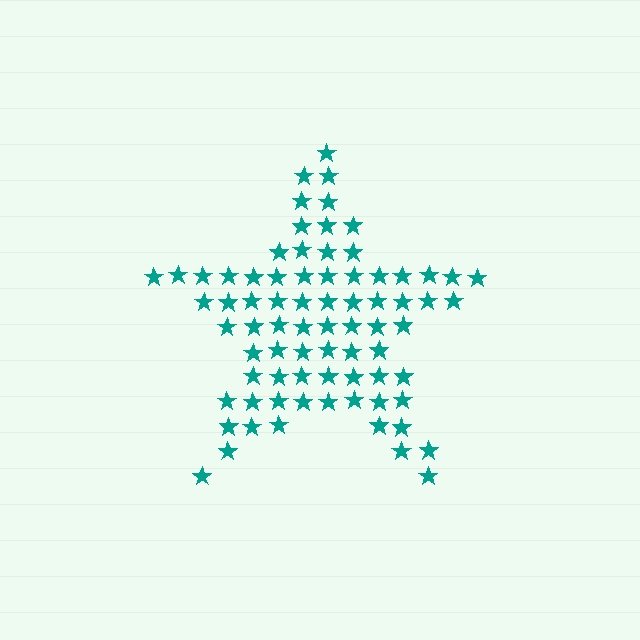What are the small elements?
The small elements are stars.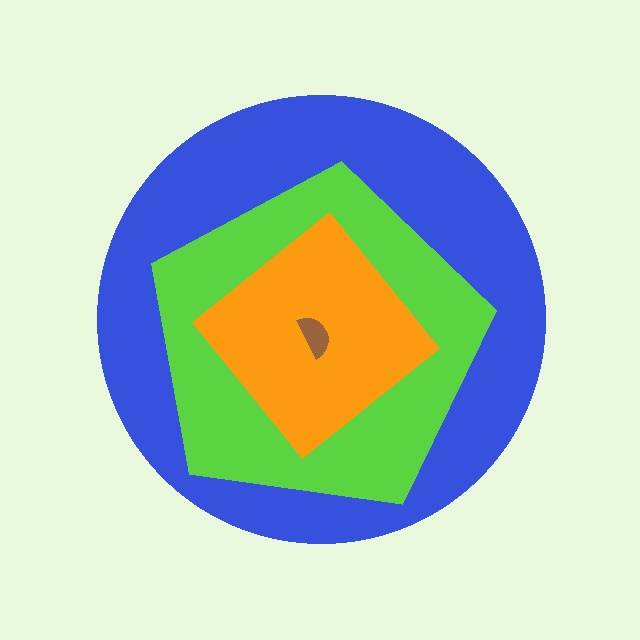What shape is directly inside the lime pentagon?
The orange diamond.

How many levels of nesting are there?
4.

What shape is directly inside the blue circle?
The lime pentagon.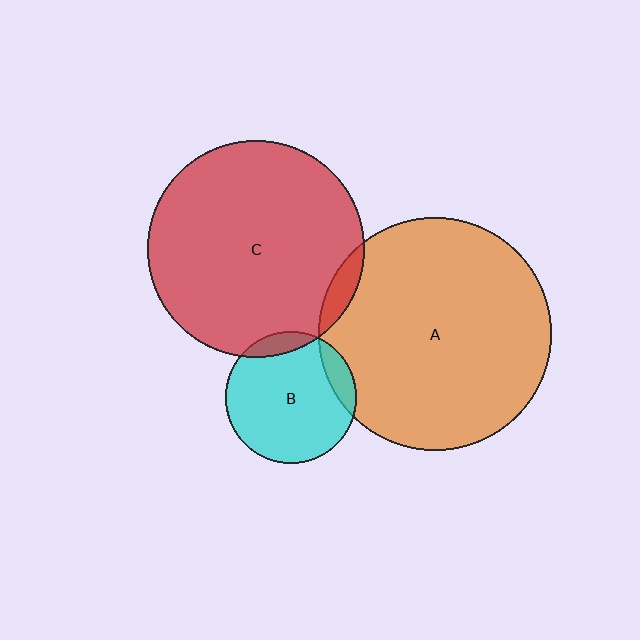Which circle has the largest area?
Circle A (orange).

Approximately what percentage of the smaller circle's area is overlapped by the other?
Approximately 10%.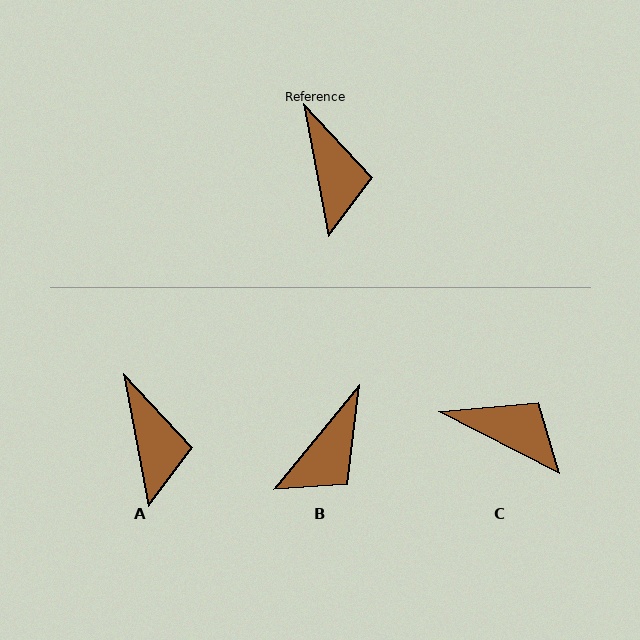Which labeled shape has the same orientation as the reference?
A.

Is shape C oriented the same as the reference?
No, it is off by about 52 degrees.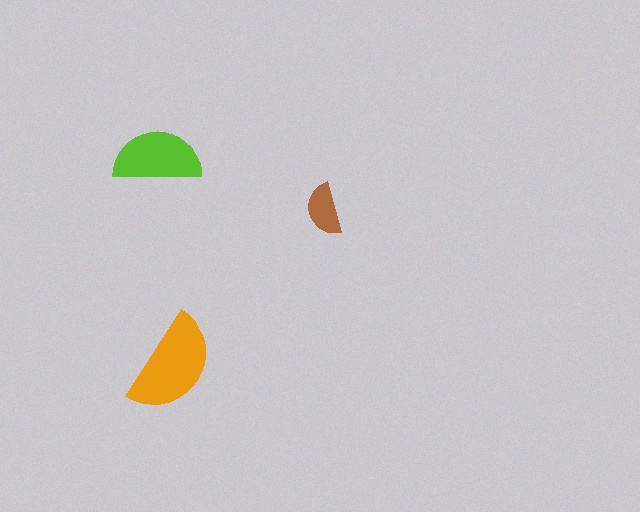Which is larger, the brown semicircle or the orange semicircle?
The orange one.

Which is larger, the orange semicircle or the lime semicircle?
The orange one.